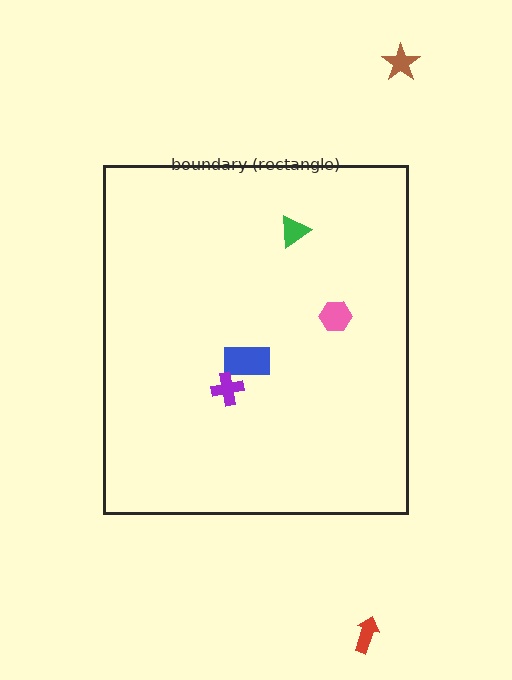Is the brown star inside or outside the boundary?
Outside.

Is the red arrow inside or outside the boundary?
Outside.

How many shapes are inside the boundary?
4 inside, 2 outside.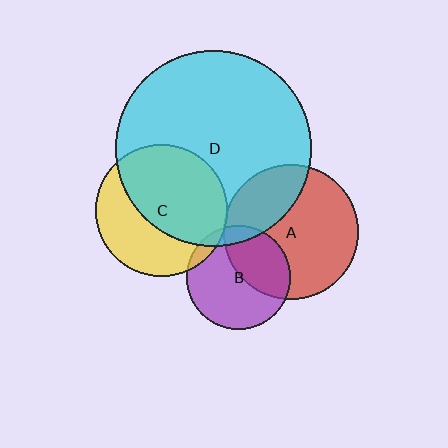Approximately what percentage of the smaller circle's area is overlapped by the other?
Approximately 5%.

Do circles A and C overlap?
Yes.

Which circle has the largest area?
Circle D (cyan).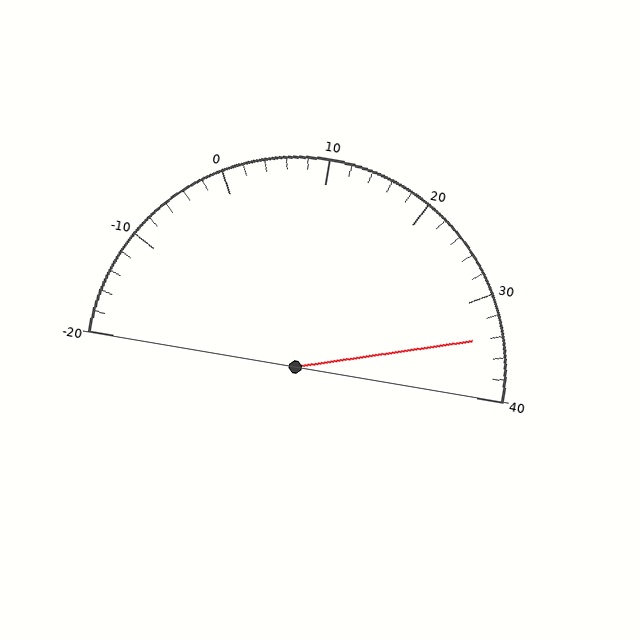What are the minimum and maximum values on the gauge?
The gauge ranges from -20 to 40.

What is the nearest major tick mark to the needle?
The nearest major tick mark is 30.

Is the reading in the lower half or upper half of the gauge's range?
The reading is in the upper half of the range (-20 to 40).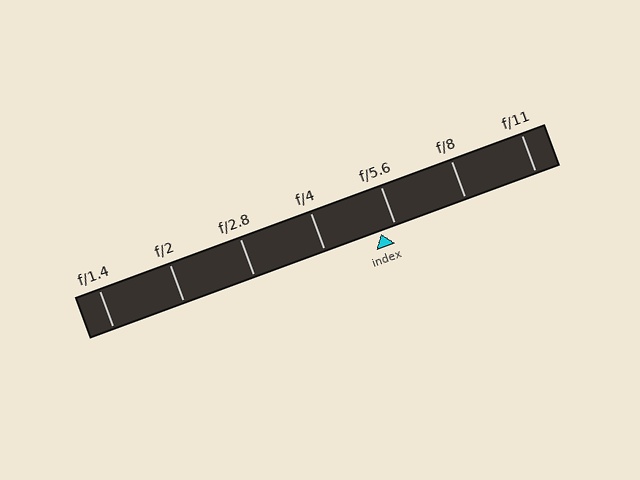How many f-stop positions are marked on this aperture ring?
There are 7 f-stop positions marked.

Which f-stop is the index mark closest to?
The index mark is closest to f/5.6.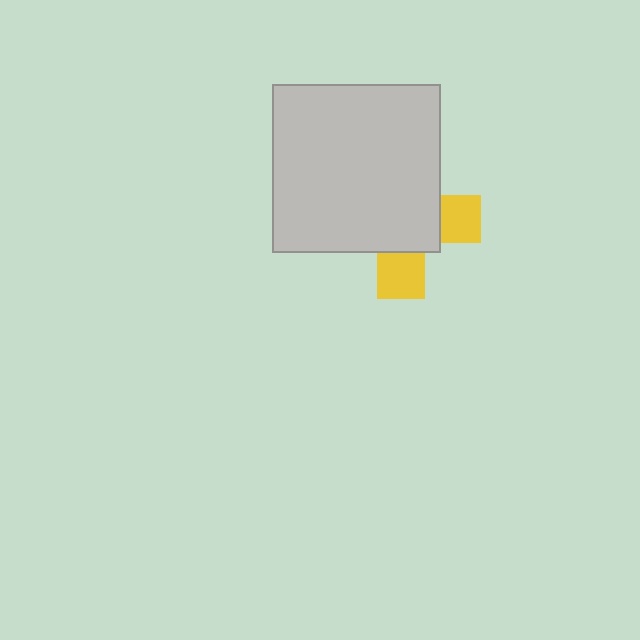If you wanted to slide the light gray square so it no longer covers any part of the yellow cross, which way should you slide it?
Slide it toward the upper-left — that is the most direct way to separate the two shapes.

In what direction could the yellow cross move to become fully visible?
The yellow cross could move toward the lower-right. That would shift it out from behind the light gray square entirely.